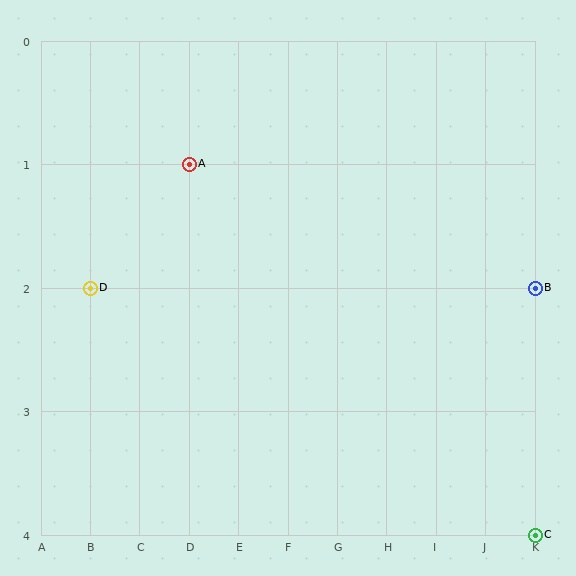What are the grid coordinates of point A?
Point A is at grid coordinates (D, 1).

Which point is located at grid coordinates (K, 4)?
Point C is at (K, 4).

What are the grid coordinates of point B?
Point B is at grid coordinates (K, 2).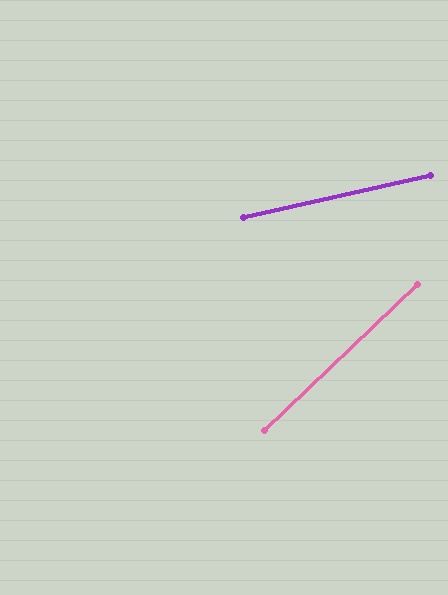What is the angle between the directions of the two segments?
Approximately 31 degrees.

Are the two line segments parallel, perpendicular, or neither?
Neither parallel nor perpendicular — they differ by about 31°.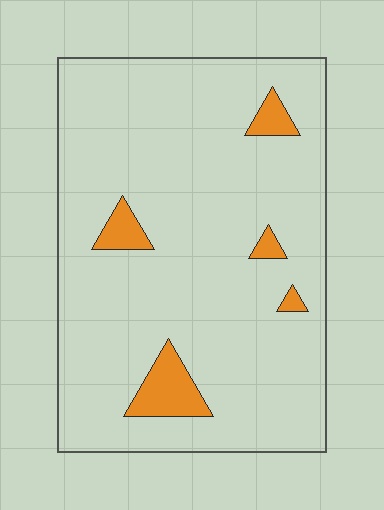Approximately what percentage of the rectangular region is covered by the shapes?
Approximately 10%.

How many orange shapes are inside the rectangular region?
5.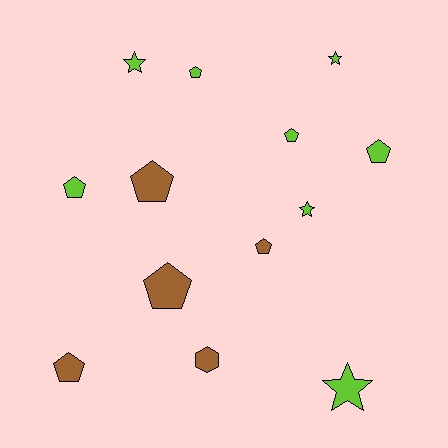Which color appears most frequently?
Lime, with 8 objects.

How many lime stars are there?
There are 4 lime stars.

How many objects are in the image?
There are 13 objects.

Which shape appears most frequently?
Pentagon, with 8 objects.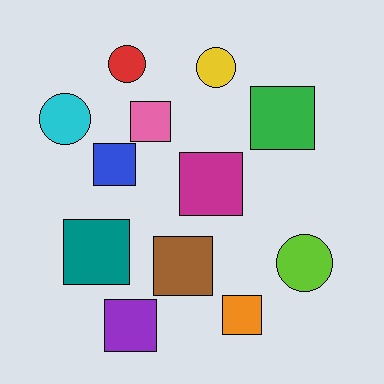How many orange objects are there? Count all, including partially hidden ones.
There is 1 orange object.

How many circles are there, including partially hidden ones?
There are 4 circles.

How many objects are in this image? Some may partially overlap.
There are 12 objects.